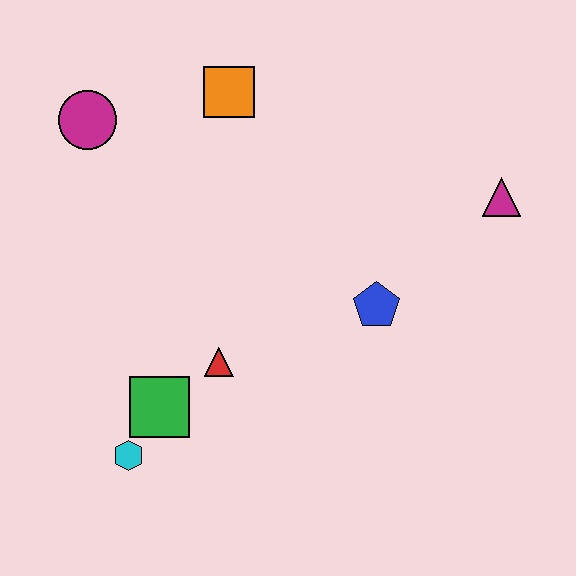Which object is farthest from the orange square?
The cyan hexagon is farthest from the orange square.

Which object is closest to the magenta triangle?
The blue pentagon is closest to the magenta triangle.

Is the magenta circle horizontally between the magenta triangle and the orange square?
No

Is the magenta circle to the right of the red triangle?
No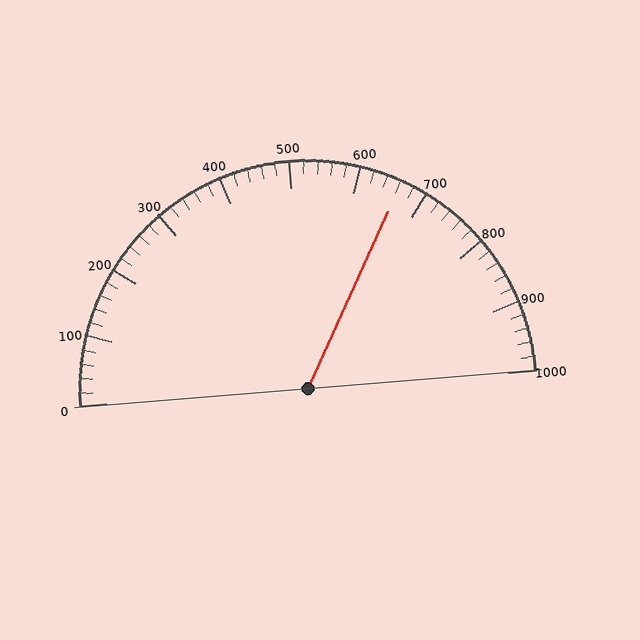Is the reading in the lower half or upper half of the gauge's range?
The reading is in the upper half of the range (0 to 1000).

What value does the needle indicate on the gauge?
The needle indicates approximately 660.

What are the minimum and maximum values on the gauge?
The gauge ranges from 0 to 1000.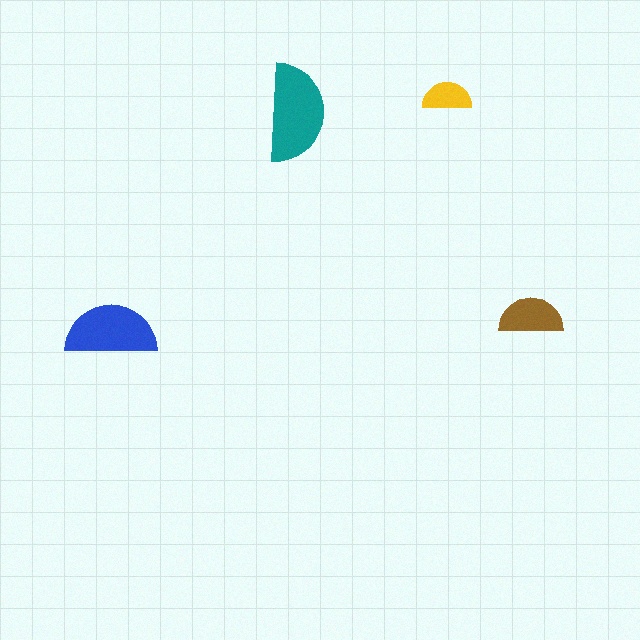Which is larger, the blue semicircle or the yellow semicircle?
The blue one.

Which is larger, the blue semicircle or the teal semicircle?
The teal one.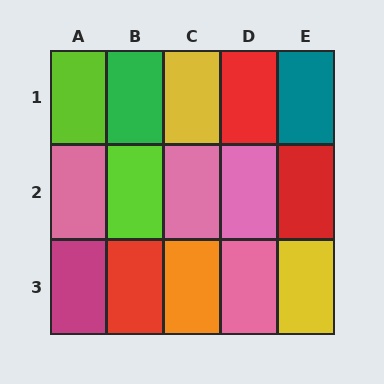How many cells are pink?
4 cells are pink.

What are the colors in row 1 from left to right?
Lime, green, yellow, red, teal.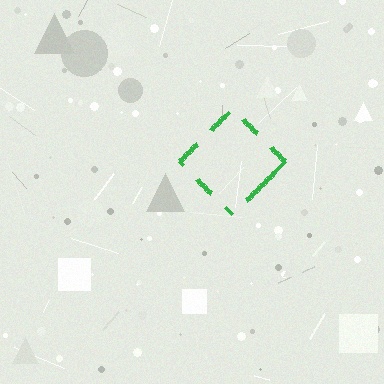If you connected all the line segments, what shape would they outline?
They would outline a diamond.